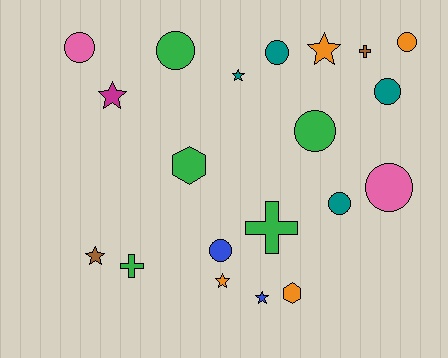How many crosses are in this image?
There are 3 crosses.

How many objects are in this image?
There are 20 objects.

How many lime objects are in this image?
There are no lime objects.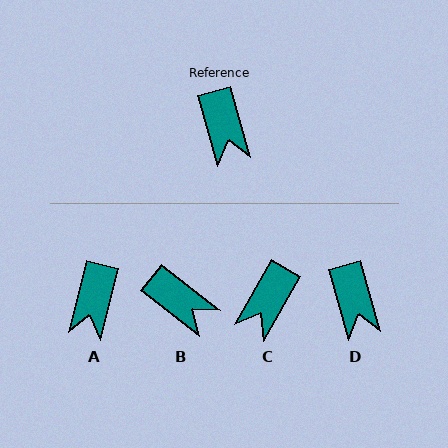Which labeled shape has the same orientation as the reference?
D.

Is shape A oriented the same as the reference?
No, it is off by about 30 degrees.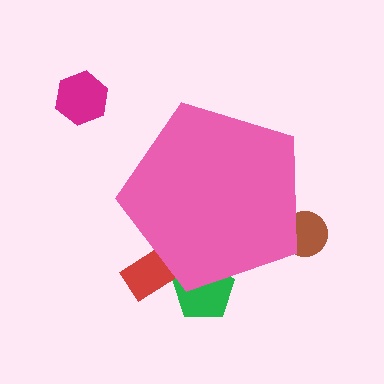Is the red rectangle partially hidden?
Yes, the red rectangle is partially hidden behind the pink pentagon.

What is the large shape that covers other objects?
A pink pentagon.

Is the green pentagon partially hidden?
Yes, the green pentagon is partially hidden behind the pink pentagon.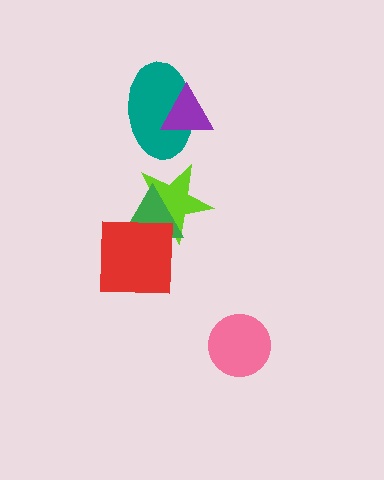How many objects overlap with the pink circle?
0 objects overlap with the pink circle.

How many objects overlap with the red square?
2 objects overlap with the red square.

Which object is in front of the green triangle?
The red square is in front of the green triangle.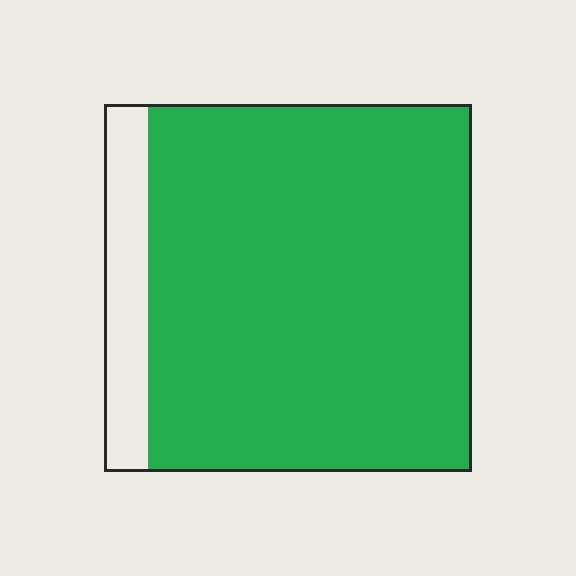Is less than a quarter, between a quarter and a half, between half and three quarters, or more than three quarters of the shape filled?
More than three quarters.